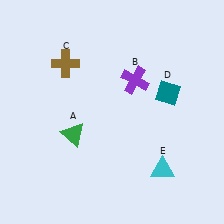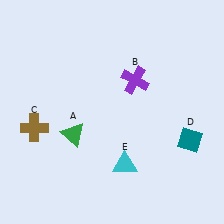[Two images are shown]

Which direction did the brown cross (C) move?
The brown cross (C) moved down.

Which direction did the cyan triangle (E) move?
The cyan triangle (E) moved left.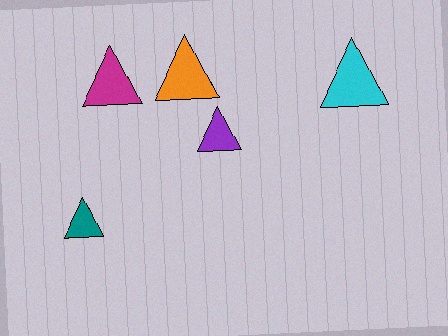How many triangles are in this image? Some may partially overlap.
There are 5 triangles.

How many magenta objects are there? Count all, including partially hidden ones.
There is 1 magenta object.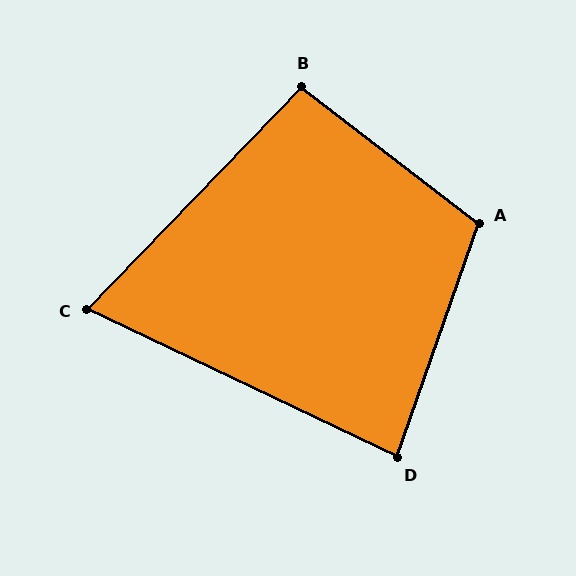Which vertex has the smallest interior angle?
C, at approximately 72 degrees.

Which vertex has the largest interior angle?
A, at approximately 108 degrees.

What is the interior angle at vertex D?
Approximately 84 degrees (acute).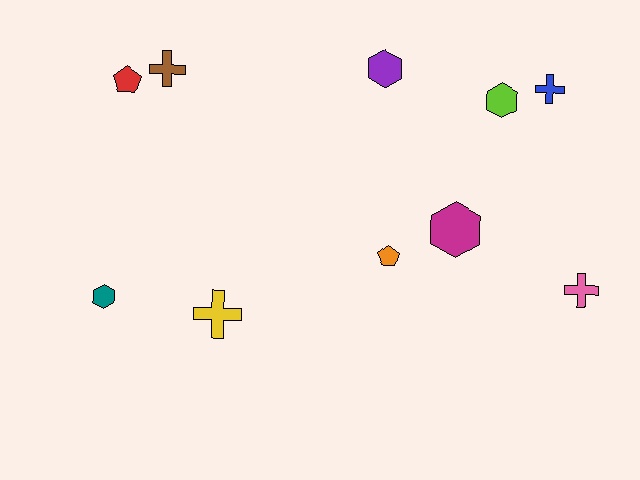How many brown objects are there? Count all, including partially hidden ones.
There is 1 brown object.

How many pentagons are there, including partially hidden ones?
There are 2 pentagons.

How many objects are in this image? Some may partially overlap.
There are 10 objects.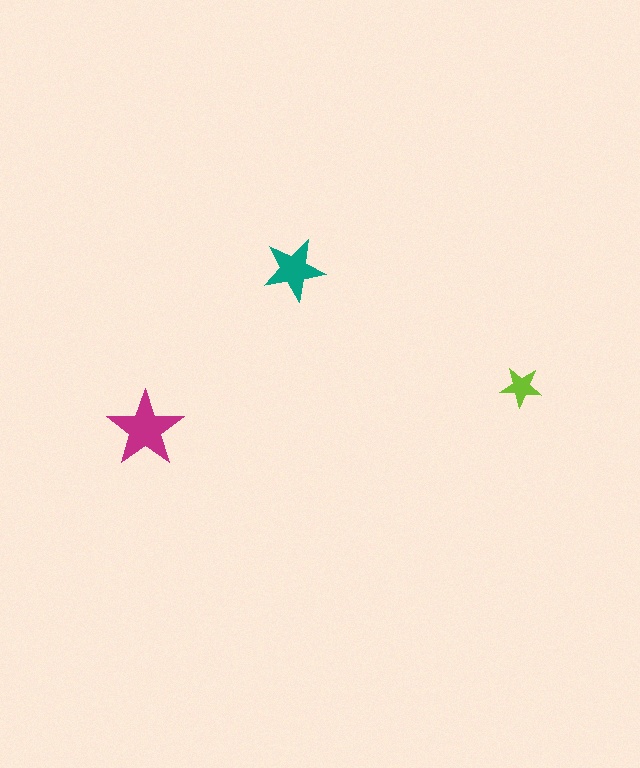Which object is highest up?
The teal star is topmost.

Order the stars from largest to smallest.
the magenta one, the teal one, the lime one.